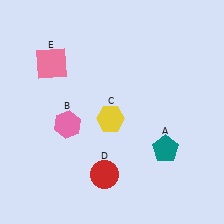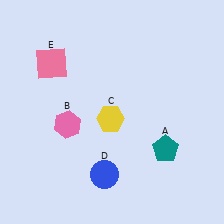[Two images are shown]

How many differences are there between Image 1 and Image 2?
There is 1 difference between the two images.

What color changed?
The circle (D) changed from red in Image 1 to blue in Image 2.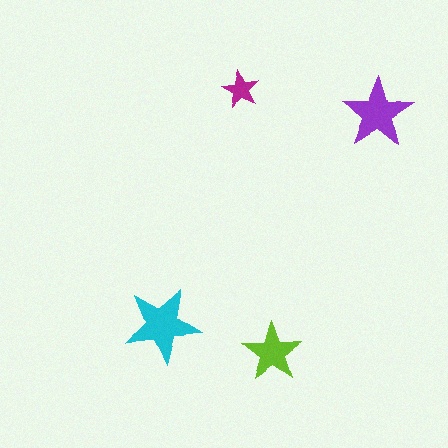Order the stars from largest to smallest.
the cyan one, the purple one, the lime one, the magenta one.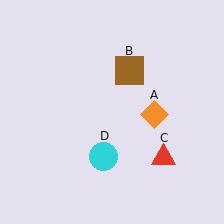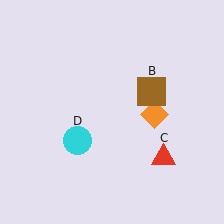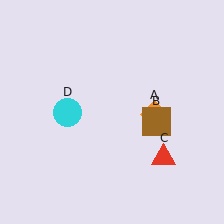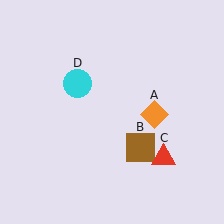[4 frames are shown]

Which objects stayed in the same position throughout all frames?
Orange diamond (object A) and red triangle (object C) remained stationary.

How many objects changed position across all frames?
2 objects changed position: brown square (object B), cyan circle (object D).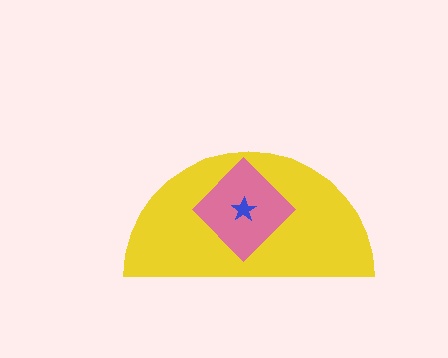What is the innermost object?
The blue star.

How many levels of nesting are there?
3.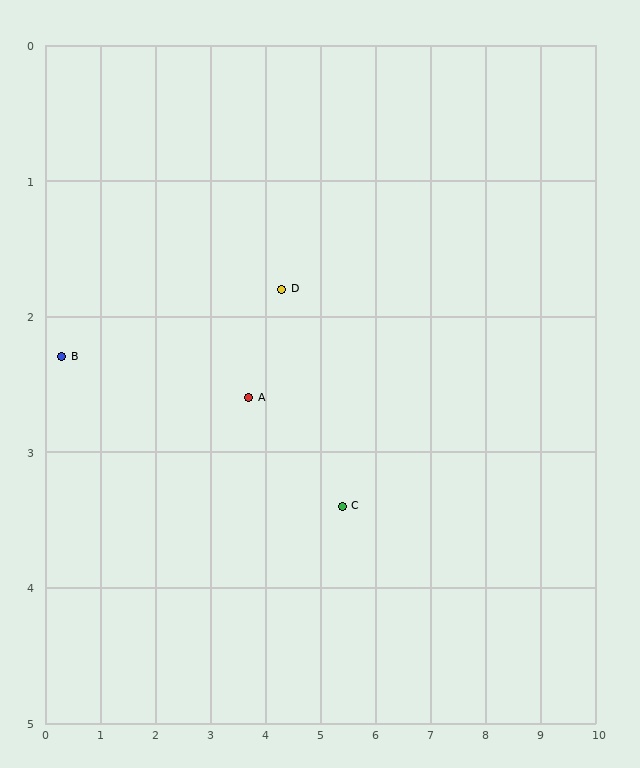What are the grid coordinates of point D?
Point D is at approximately (4.3, 1.8).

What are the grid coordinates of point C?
Point C is at approximately (5.4, 3.4).